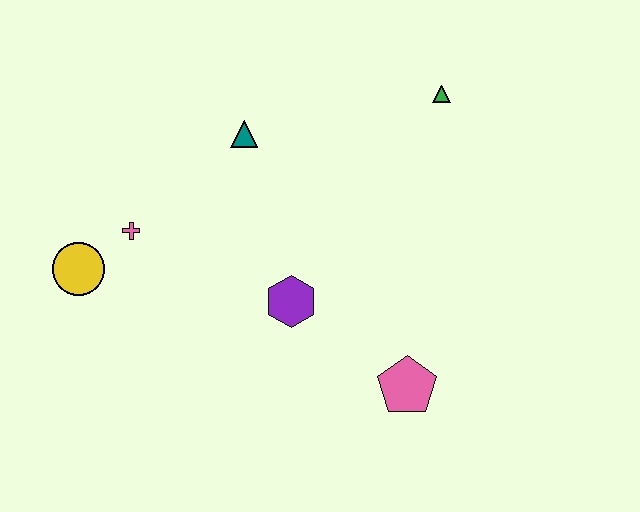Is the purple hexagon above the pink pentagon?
Yes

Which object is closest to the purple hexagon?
The pink pentagon is closest to the purple hexagon.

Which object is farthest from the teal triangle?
The pink pentagon is farthest from the teal triangle.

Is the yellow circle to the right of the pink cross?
No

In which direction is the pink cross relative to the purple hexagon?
The pink cross is to the left of the purple hexagon.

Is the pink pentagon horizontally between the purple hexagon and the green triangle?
Yes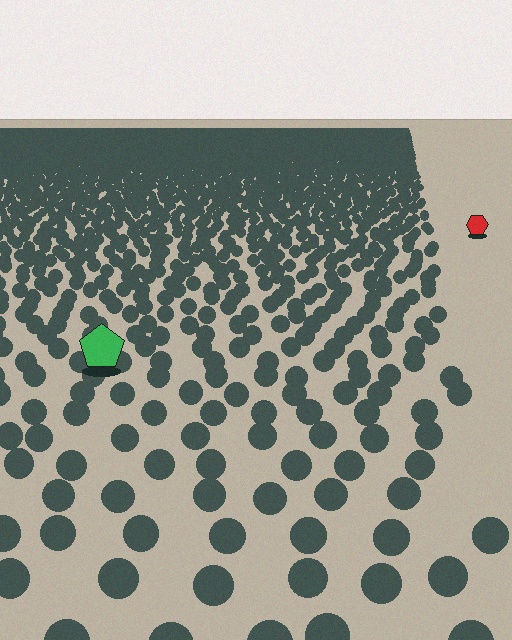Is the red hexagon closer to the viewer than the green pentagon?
No. The green pentagon is closer — you can tell from the texture gradient: the ground texture is coarser near it.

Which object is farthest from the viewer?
The red hexagon is farthest from the viewer. It appears smaller and the ground texture around it is denser.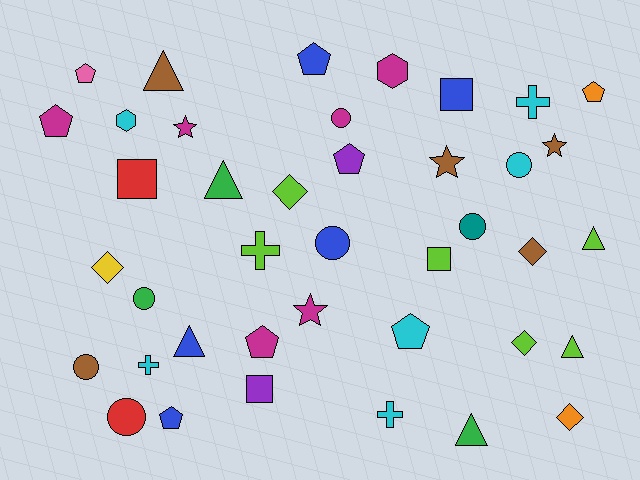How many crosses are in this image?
There are 4 crosses.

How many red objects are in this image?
There are 2 red objects.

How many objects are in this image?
There are 40 objects.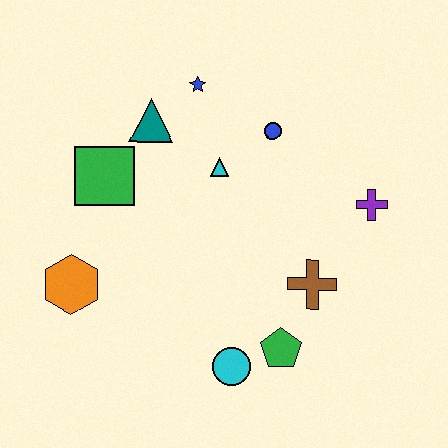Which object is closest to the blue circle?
The cyan triangle is closest to the blue circle.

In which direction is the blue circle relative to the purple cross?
The blue circle is to the left of the purple cross.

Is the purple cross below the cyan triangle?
Yes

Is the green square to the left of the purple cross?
Yes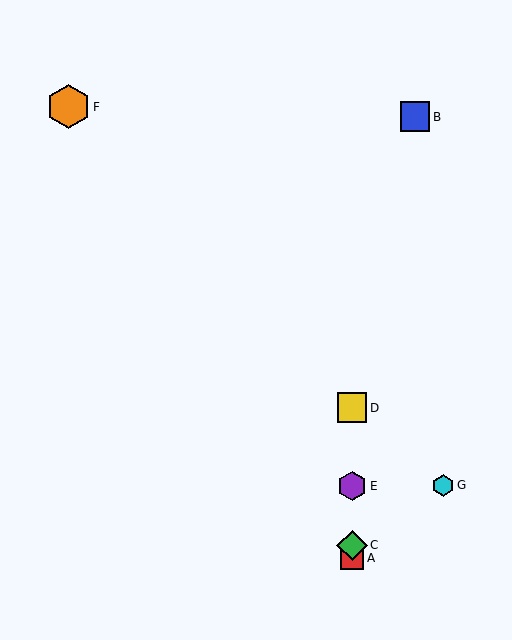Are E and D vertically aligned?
Yes, both are at x≈352.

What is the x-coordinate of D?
Object D is at x≈352.